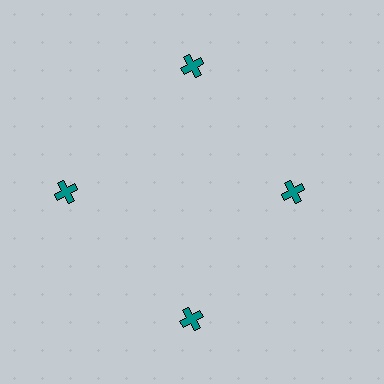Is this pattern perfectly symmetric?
No. The 4 teal crosses are arranged in a ring, but one element near the 3 o'clock position is pulled inward toward the center, breaking the 4-fold rotational symmetry.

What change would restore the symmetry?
The symmetry would be restored by moving it outward, back onto the ring so that all 4 crosses sit at equal angles and equal distance from the center.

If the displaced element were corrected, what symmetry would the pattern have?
It would have 4-fold rotational symmetry — the pattern would map onto itself every 90 degrees.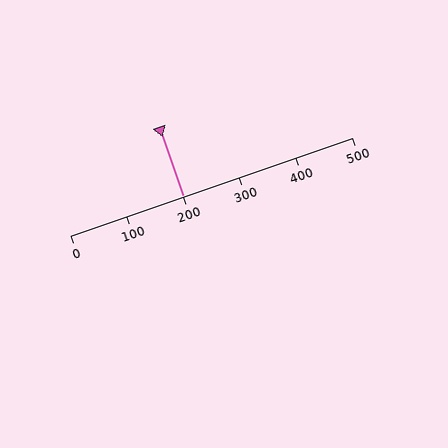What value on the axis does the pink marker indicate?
The marker indicates approximately 200.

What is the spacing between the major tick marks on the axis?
The major ticks are spaced 100 apart.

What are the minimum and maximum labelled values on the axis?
The axis runs from 0 to 500.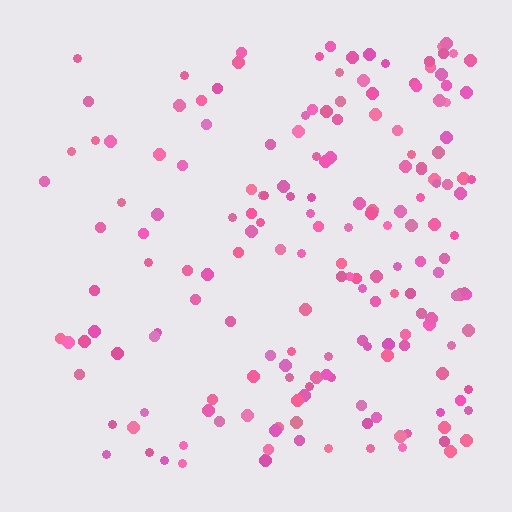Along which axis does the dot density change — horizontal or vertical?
Horizontal.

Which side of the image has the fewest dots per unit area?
The left.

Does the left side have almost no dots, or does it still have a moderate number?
Still a moderate number, just noticeably fewer than the right.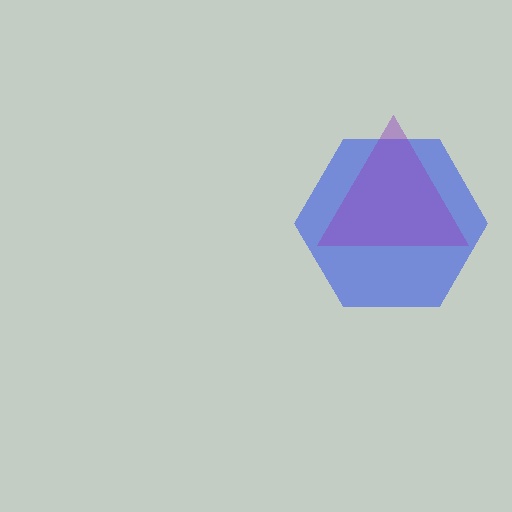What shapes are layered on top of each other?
The layered shapes are: a blue hexagon, a purple triangle.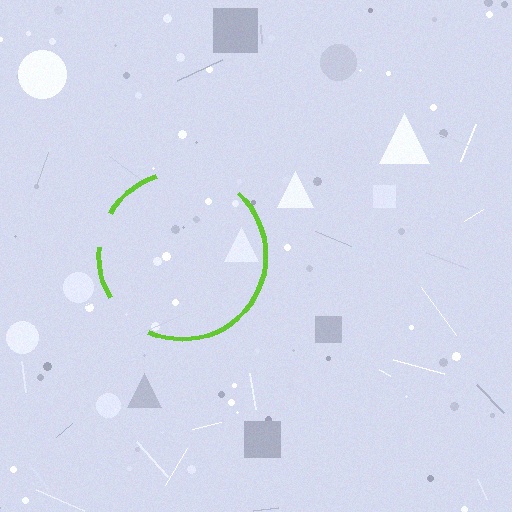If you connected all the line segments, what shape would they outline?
They would outline a circle.